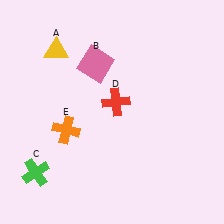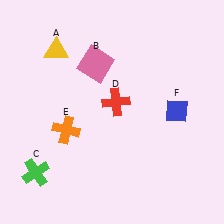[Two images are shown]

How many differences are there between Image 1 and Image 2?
There is 1 difference between the two images.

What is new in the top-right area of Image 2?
A blue diamond (F) was added in the top-right area of Image 2.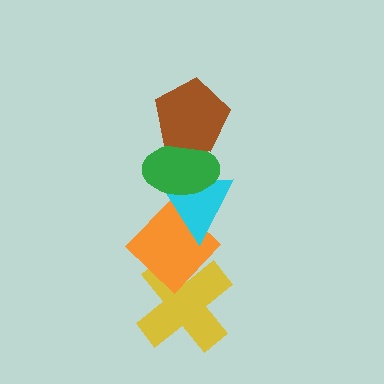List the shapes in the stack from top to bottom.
From top to bottom: the brown pentagon, the green ellipse, the cyan triangle, the orange diamond, the yellow cross.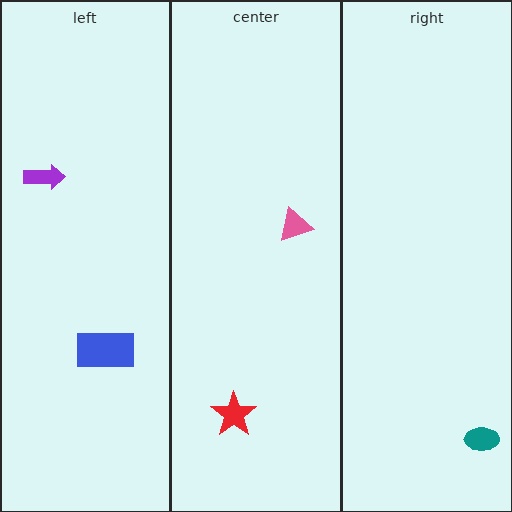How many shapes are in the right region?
1.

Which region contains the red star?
The center region.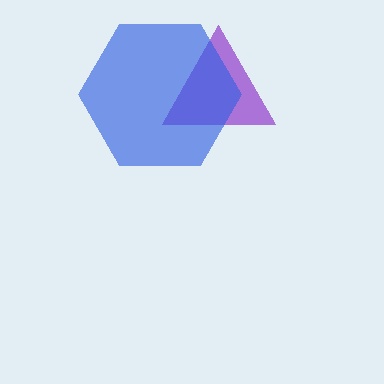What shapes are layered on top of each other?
The layered shapes are: a purple triangle, a blue hexagon.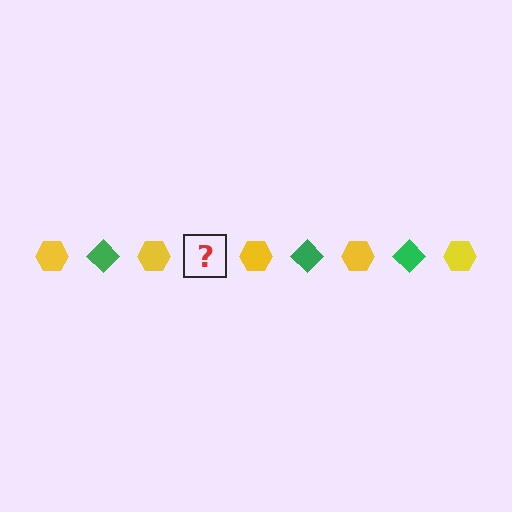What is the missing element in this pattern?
The missing element is a green diamond.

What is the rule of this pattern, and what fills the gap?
The rule is that the pattern alternates between yellow hexagon and green diamond. The gap should be filled with a green diamond.